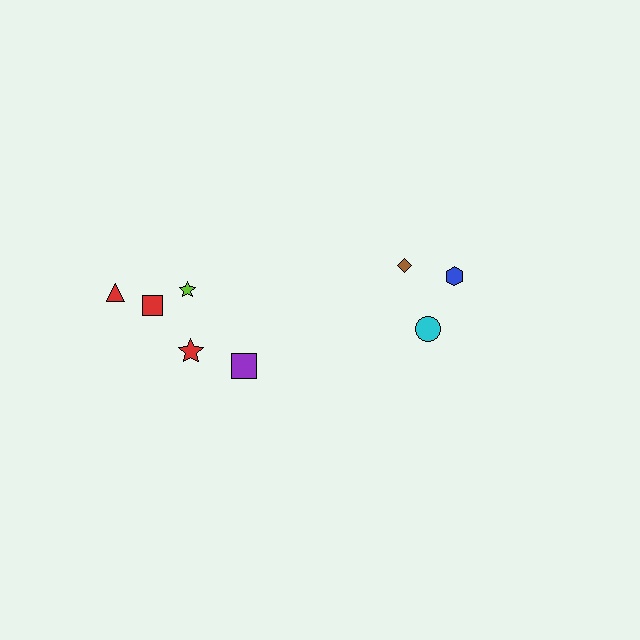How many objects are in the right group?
There are 3 objects.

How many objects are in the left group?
There are 5 objects.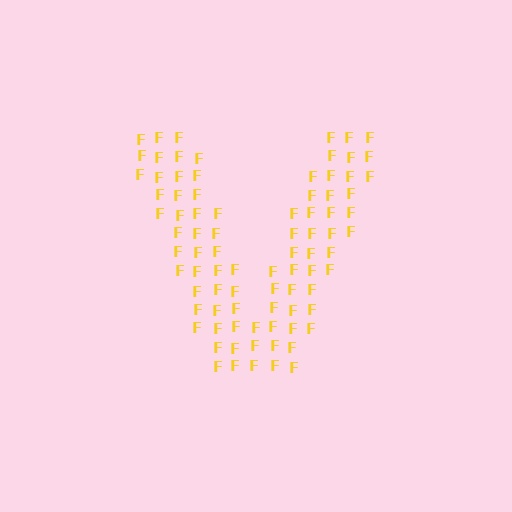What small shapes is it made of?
It is made of small letter F's.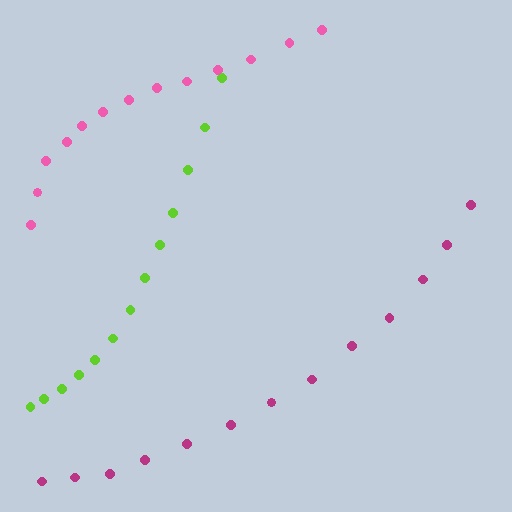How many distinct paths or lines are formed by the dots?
There are 3 distinct paths.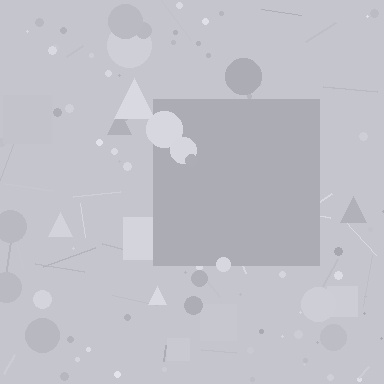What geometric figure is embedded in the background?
A square is embedded in the background.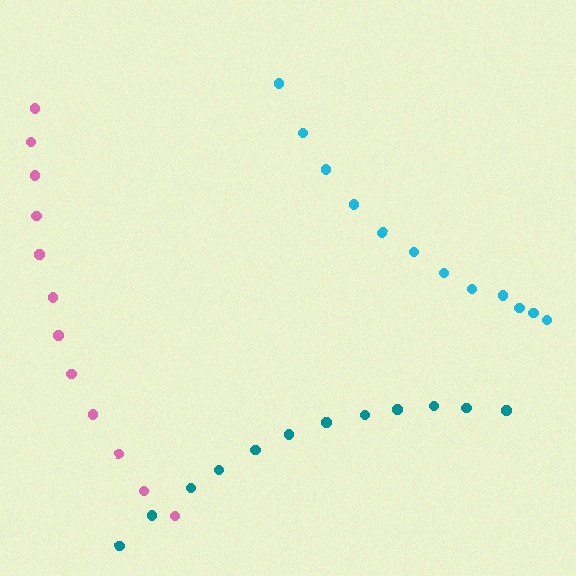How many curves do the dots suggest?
There are 3 distinct paths.